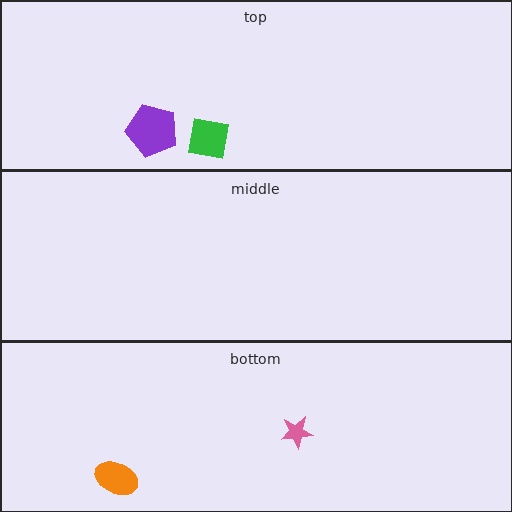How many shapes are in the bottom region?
2.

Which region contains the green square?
The top region.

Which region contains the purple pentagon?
The top region.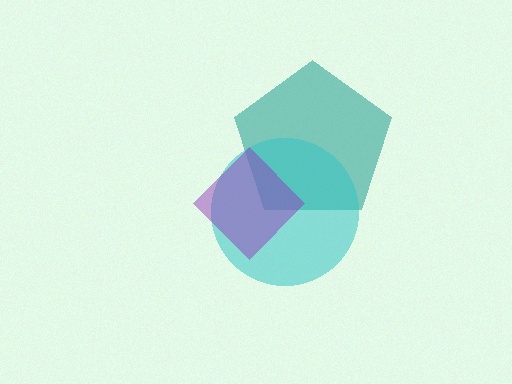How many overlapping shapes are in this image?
There are 3 overlapping shapes in the image.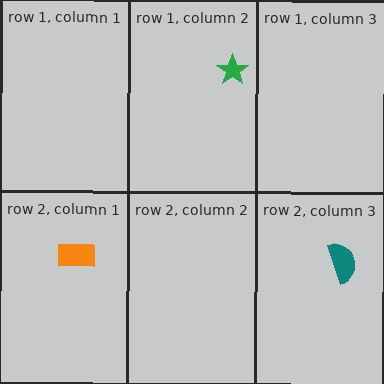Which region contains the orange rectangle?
The row 2, column 1 region.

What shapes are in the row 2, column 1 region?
The orange rectangle.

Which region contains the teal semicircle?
The row 2, column 3 region.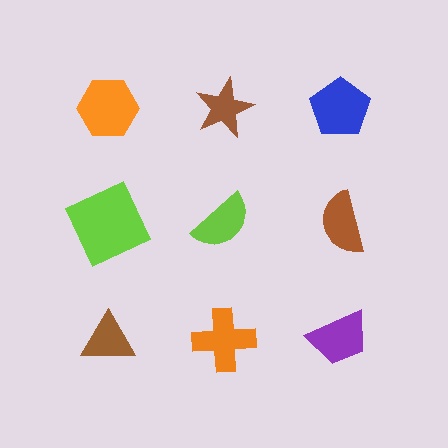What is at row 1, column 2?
A brown star.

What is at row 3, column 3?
A purple trapezoid.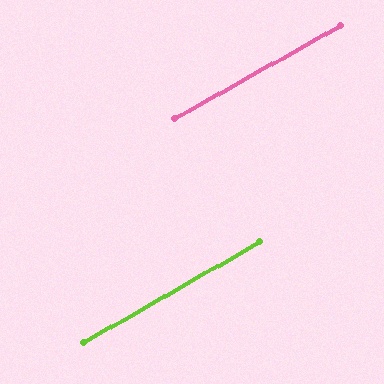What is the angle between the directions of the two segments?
Approximately 1 degree.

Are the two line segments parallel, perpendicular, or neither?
Parallel — their directions differ by only 0.6°.